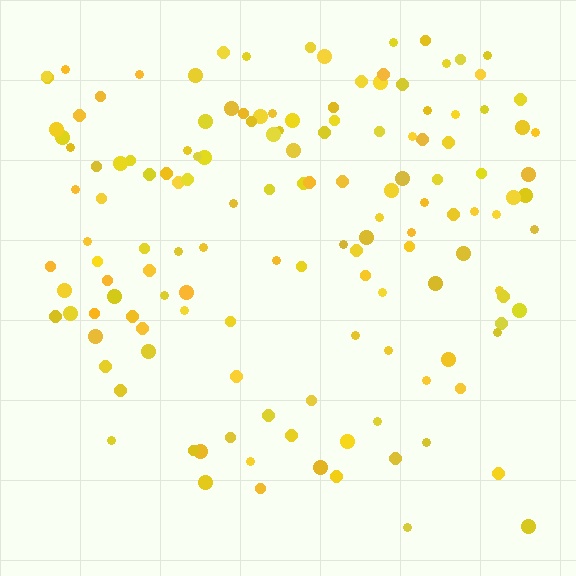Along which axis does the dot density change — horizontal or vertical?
Vertical.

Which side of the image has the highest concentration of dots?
The top.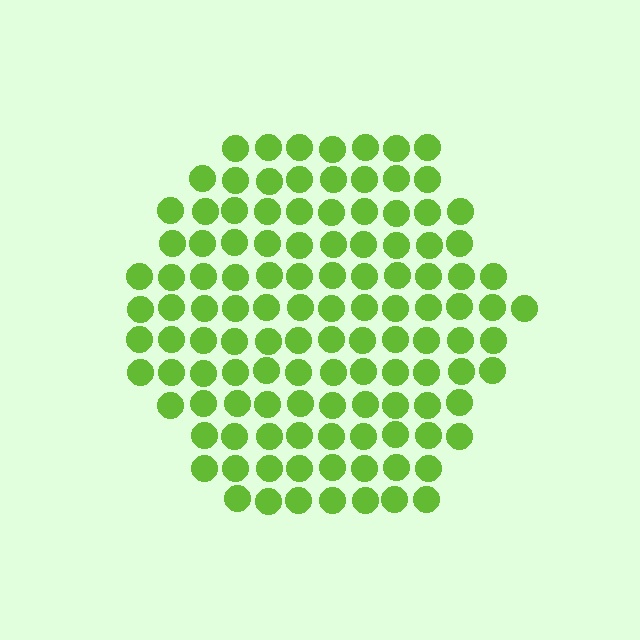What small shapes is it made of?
It is made of small circles.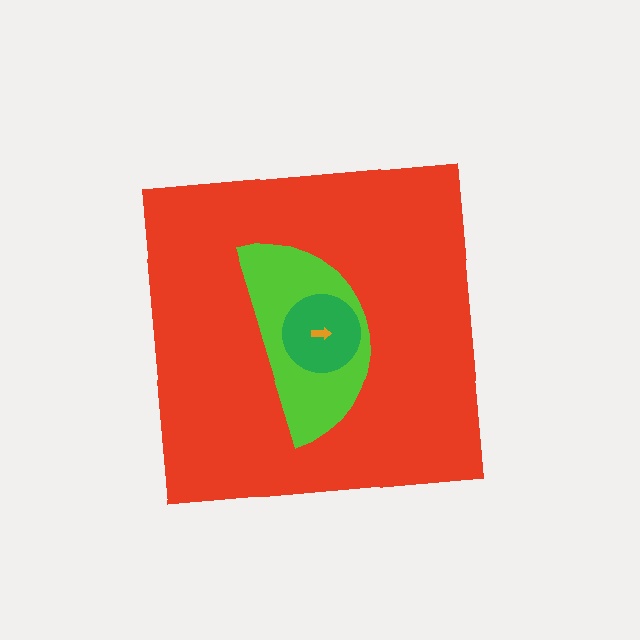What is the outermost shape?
The red square.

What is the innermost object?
The orange arrow.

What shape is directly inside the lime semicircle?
The green circle.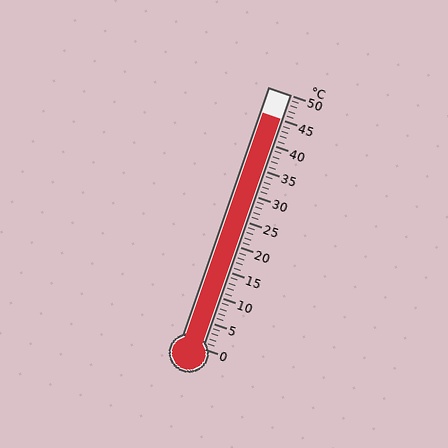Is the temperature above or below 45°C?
The temperature is at 45°C.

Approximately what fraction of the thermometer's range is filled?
The thermometer is filled to approximately 90% of its range.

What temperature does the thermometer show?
The thermometer shows approximately 45°C.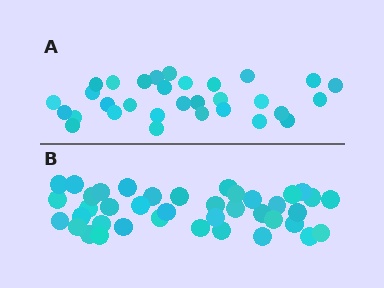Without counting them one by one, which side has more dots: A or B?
Region B (the bottom region) has more dots.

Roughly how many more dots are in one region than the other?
Region B has roughly 8 or so more dots than region A.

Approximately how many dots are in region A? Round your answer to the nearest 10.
About 30 dots. (The exact count is 31, which rounds to 30.)